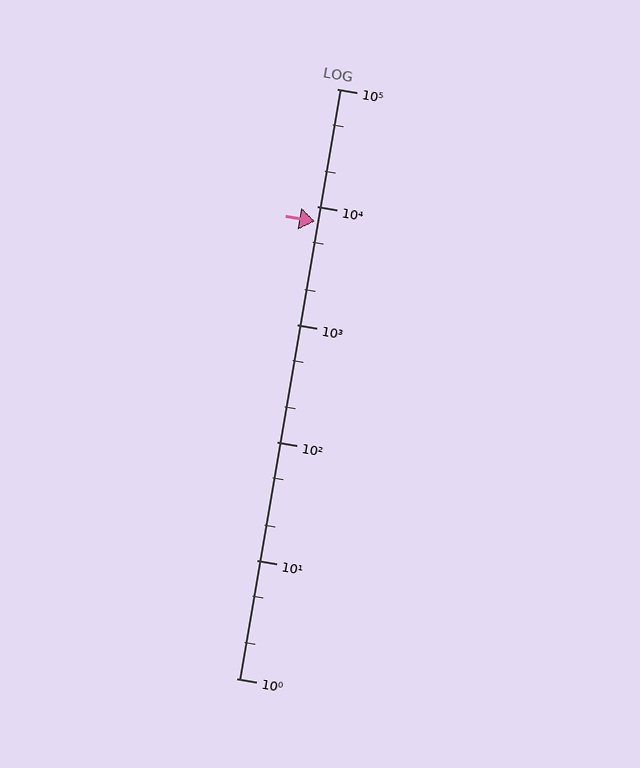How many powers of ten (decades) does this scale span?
The scale spans 5 decades, from 1 to 100000.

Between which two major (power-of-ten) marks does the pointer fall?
The pointer is between 1000 and 10000.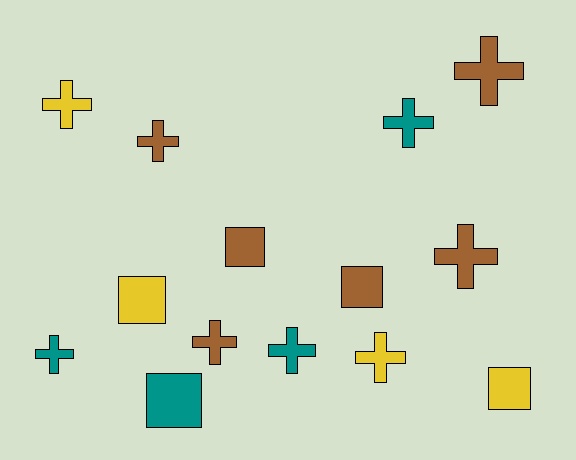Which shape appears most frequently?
Cross, with 9 objects.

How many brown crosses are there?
There are 4 brown crosses.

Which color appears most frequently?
Brown, with 6 objects.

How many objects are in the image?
There are 14 objects.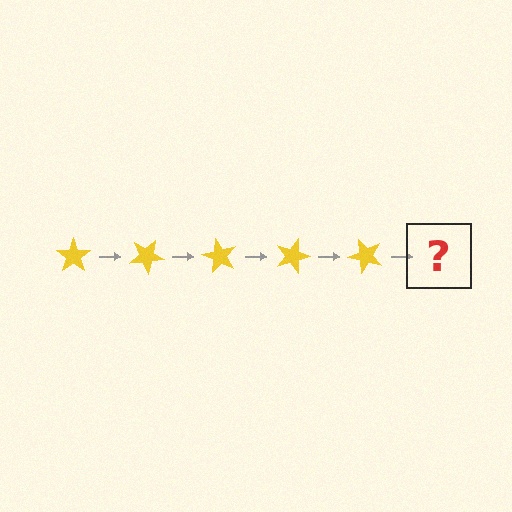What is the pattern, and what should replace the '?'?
The pattern is that the star rotates 30 degrees each step. The '?' should be a yellow star rotated 150 degrees.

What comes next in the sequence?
The next element should be a yellow star rotated 150 degrees.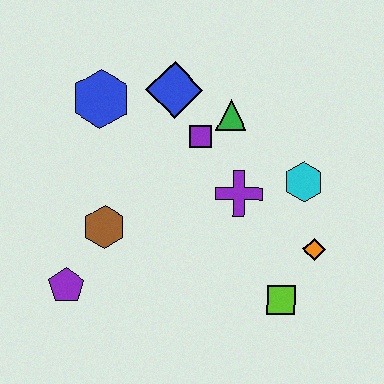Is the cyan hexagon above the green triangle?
No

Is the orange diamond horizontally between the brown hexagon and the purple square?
No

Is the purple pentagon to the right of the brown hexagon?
No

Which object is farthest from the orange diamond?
The blue hexagon is farthest from the orange diamond.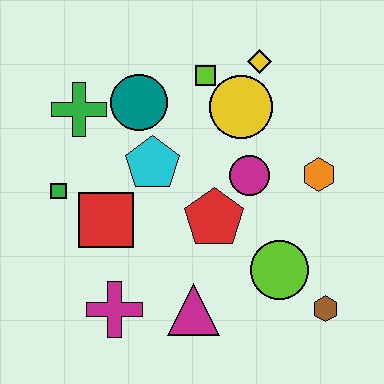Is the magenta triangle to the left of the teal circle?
No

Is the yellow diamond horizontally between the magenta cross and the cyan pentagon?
No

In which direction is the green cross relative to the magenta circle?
The green cross is to the left of the magenta circle.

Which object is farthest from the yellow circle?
The magenta cross is farthest from the yellow circle.